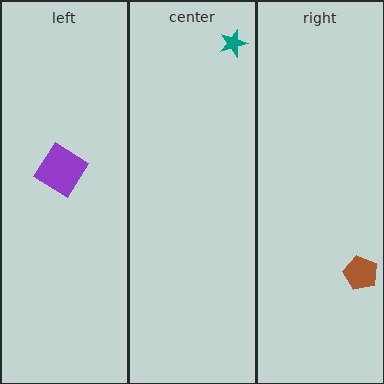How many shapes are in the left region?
1.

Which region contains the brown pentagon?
The right region.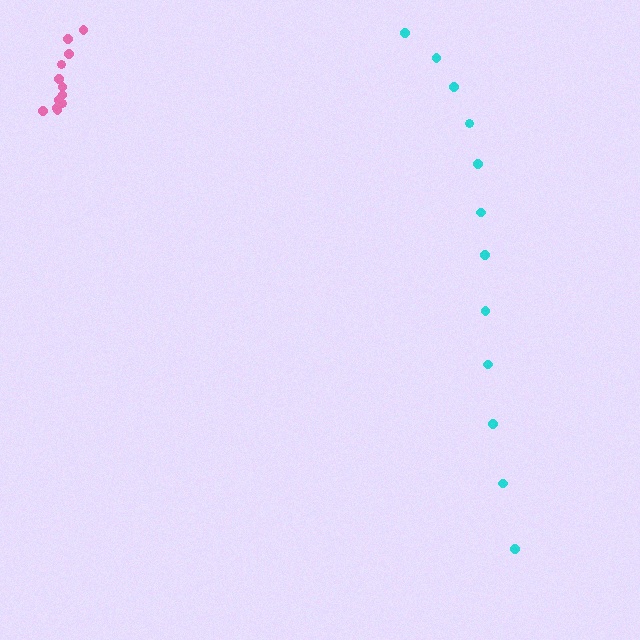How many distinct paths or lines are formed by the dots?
There are 2 distinct paths.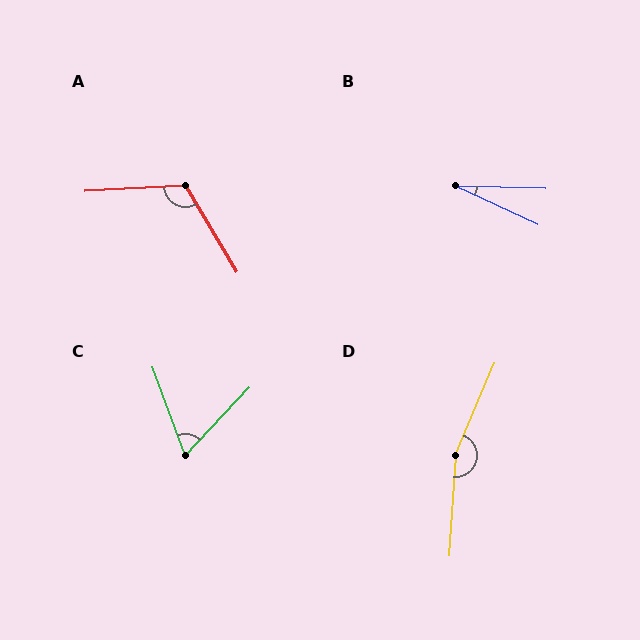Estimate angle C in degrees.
Approximately 63 degrees.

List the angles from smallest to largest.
B (23°), C (63°), A (118°), D (161°).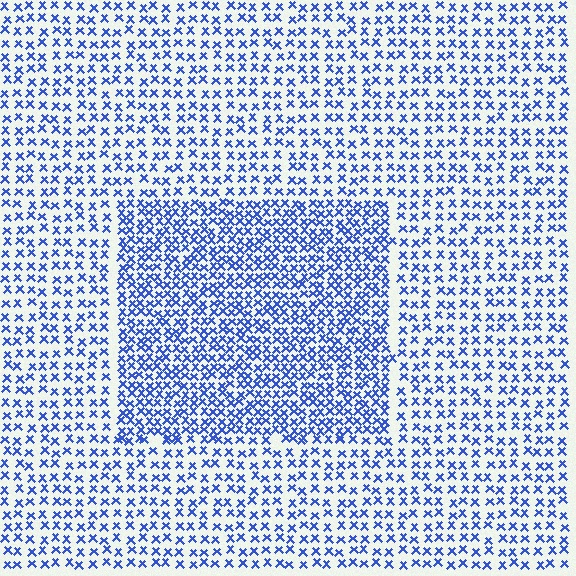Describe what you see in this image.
The image contains small blue elements arranged at two different densities. A rectangle-shaped region is visible where the elements are more densely packed than the surrounding area.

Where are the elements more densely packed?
The elements are more densely packed inside the rectangle boundary.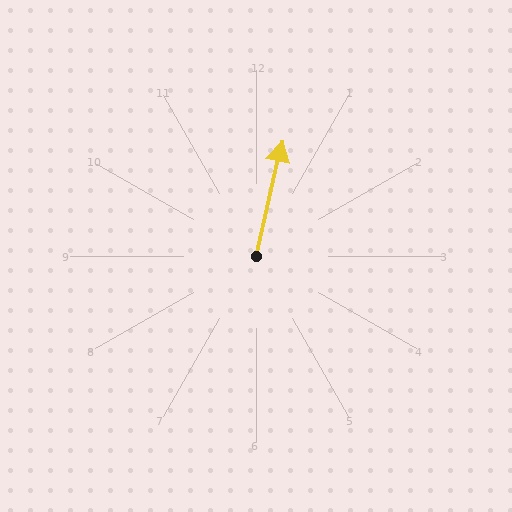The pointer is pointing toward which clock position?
Roughly 12 o'clock.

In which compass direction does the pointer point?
North.